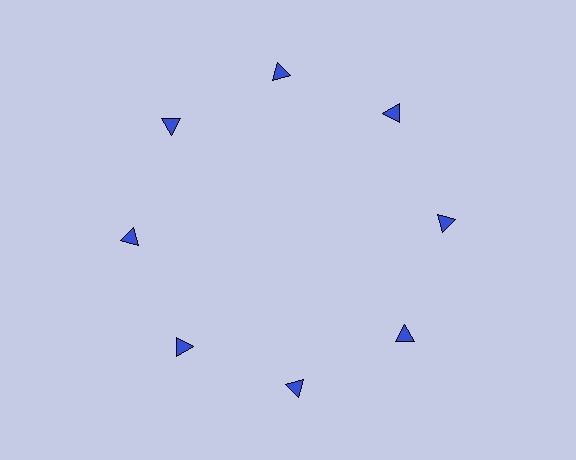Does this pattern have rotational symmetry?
Yes, this pattern has 8-fold rotational symmetry. It looks the same after rotating 45 degrees around the center.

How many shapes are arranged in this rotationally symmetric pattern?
There are 8 shapes, arranged in 8 groups of 1.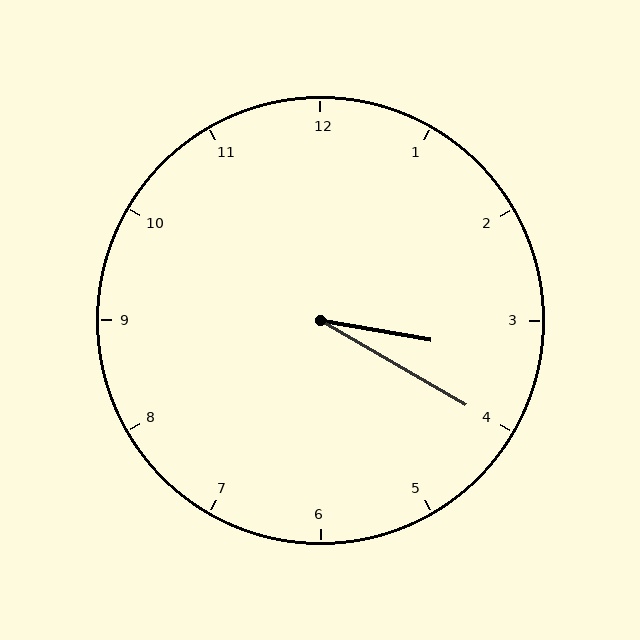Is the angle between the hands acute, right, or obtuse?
It is acute.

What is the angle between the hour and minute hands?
Approximately 20 degrees.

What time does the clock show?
3:20.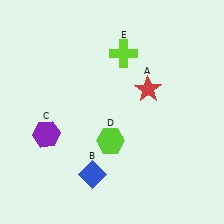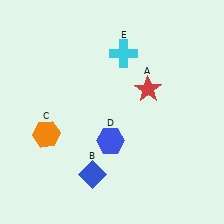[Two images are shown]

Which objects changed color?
C changed from purple to orange. D changed from lime to blue. E changed from lime to cyan.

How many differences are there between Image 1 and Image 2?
There are 3 differences between the two images.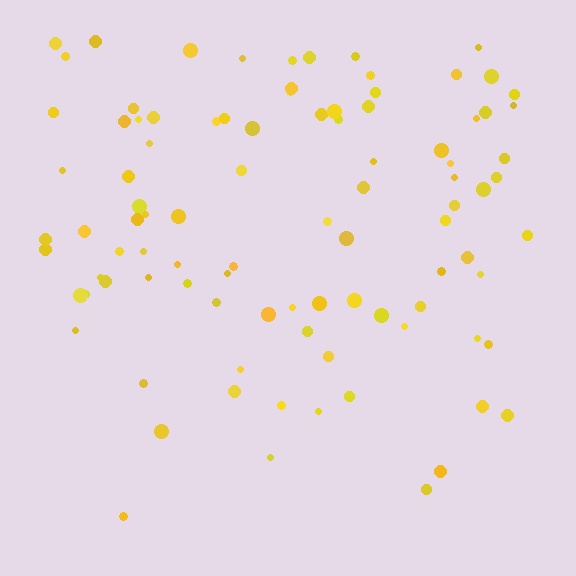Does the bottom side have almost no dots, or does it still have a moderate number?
Still a moderate number, just noticeably fewer than the top.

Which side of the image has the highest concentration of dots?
The top.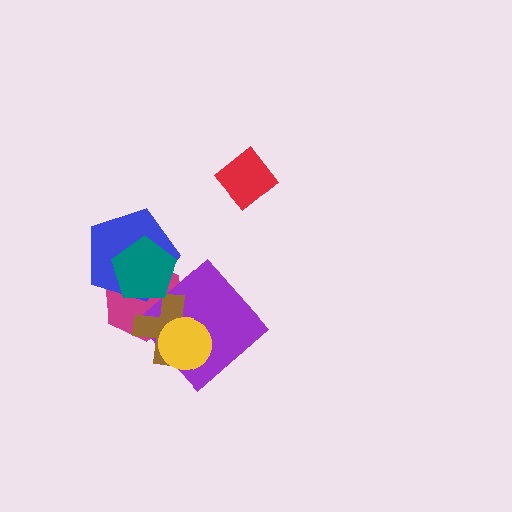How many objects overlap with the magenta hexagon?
5 objects overlap with the magenta hexagon.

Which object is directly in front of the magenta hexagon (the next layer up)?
The blue pentagon is directly in front of the magenta hexagon.